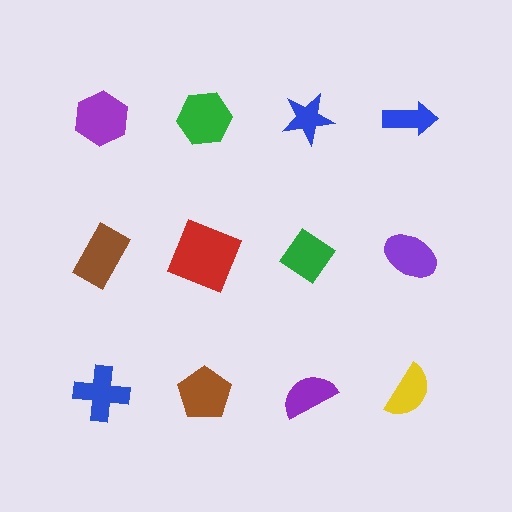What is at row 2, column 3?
A green diamond.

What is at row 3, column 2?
A brown pentagon.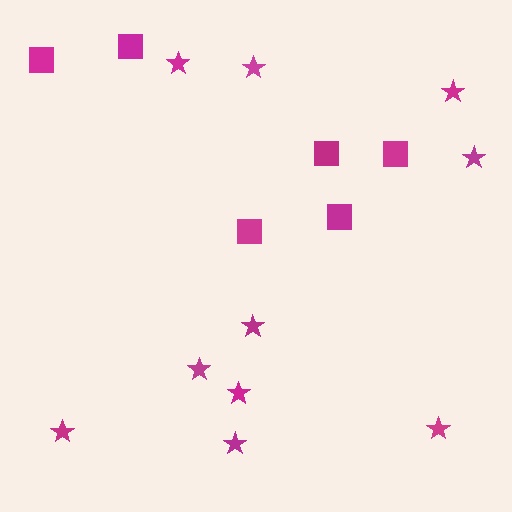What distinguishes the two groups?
There are 2 groups: one group of squares (6) and one group of stars (10).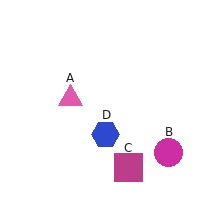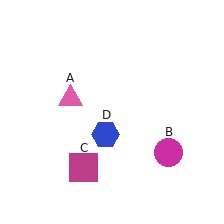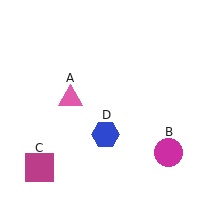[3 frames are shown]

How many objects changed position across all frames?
1 object changed position: magenta square (object C).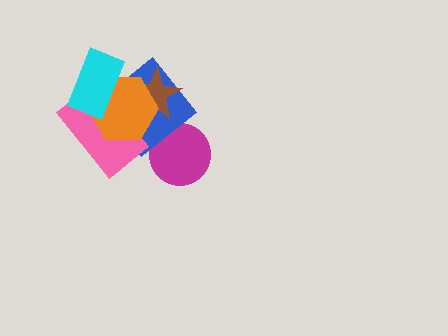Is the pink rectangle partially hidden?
Yes, it is partially covered by another shape.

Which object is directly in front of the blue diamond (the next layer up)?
The brown star is directly in front of the blue diamond.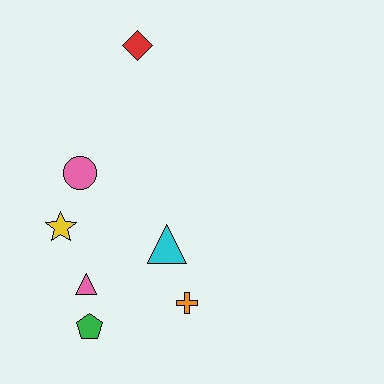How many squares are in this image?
There are no squares.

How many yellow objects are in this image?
There is 1 yellow object.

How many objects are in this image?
There are 7 objects.